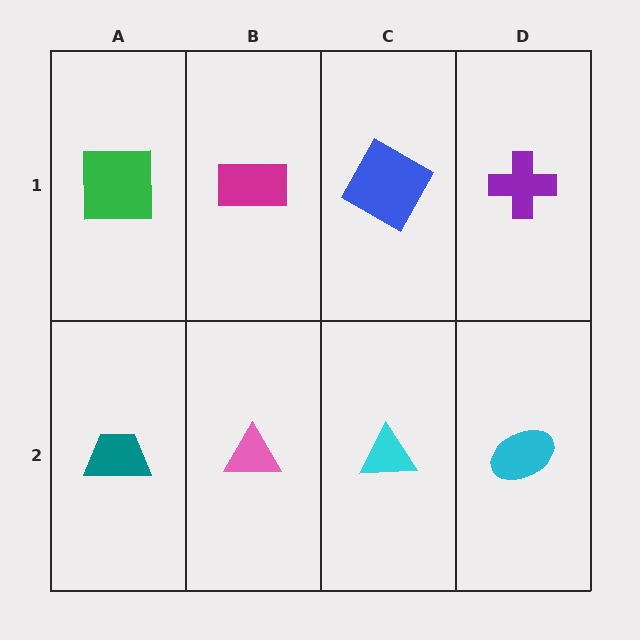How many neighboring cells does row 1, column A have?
2.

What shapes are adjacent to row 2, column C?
A blue square (row 1, column C), a pink triangle (row 2, column B), a cyan ellipse (row 2, column D).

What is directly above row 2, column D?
A purple cross.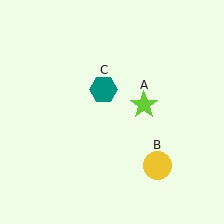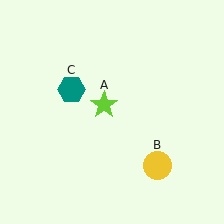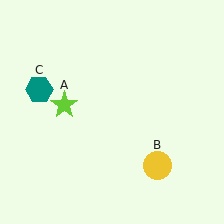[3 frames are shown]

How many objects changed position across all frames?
2 objects changed position: lime star (object A), teal hexagon (object C).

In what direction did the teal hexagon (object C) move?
The teal hexagon (object C) moved left.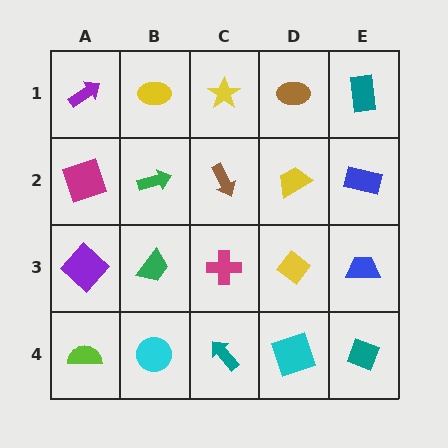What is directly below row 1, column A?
A magenta square.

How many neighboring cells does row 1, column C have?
3.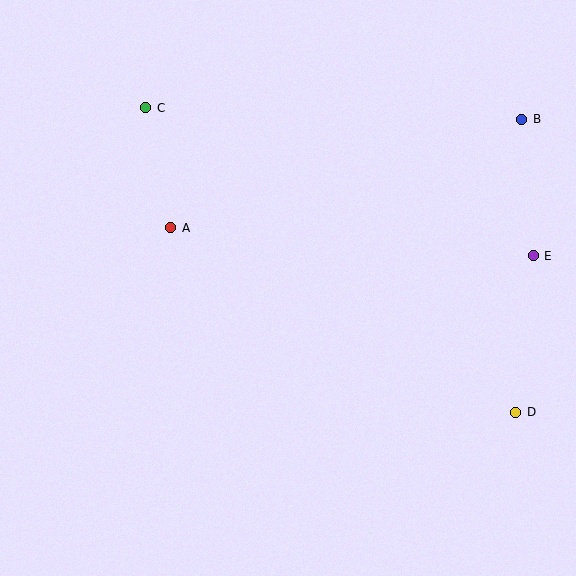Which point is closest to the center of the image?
Point A at (171, 228) is closest to the center.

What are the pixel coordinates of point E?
Point E is at (533, 256).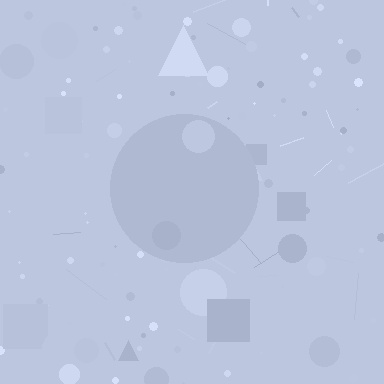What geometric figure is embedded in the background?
A circle is embedded in the background.